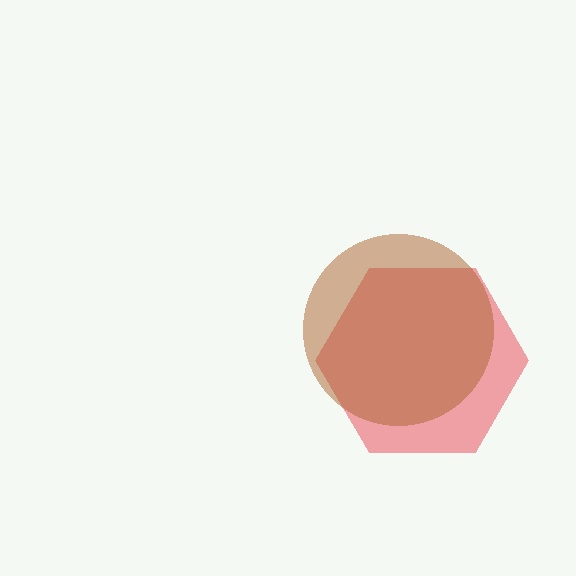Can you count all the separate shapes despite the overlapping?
Yes, there are 2 separate shapes.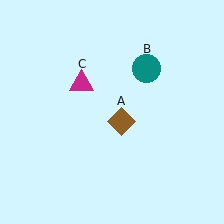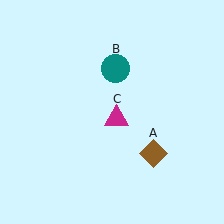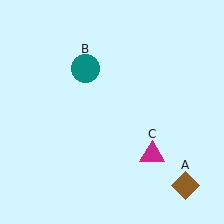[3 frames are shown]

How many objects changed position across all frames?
3 objects changed position: brown diamond (object A), teal circle (object B), magenta triangle (object C).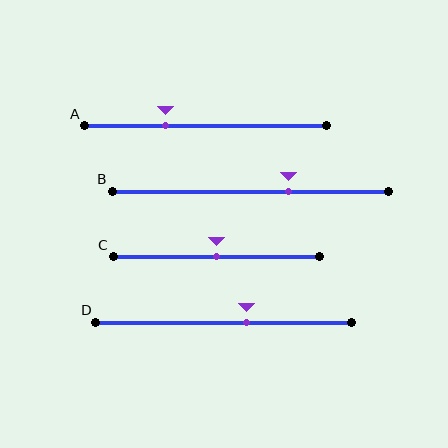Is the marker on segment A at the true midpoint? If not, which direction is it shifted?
No, the marker on segment A is shifted to the left by about 16% of the segment length.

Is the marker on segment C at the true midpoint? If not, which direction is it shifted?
Yes, the marker on segment C is at the true midpoint.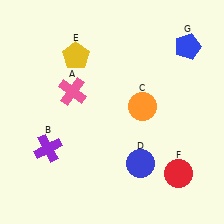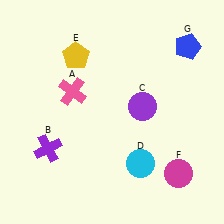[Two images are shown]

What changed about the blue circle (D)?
In Image 1, D is blue. In Image 2, it changed to cyan.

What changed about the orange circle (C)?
In Image 1, C is orange. In Image 2, it changed to purple.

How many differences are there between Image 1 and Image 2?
There are 3 differences between the two images.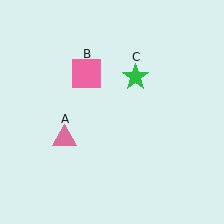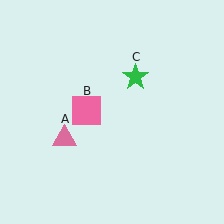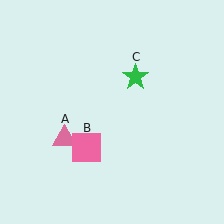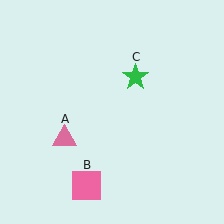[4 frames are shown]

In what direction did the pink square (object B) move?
The pink square (object B) moved down.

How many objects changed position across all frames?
1 object changed position: pink square (object B).